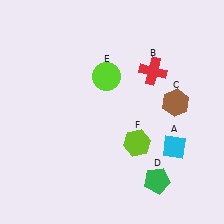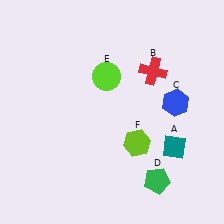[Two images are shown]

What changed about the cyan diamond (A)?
In Image 1, A is cyan. In Image 2, it changed to teal.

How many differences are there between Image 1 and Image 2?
There are 2 differences between the two images.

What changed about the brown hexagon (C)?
In Image 1, C is brown. In Image 2, it changed to blue.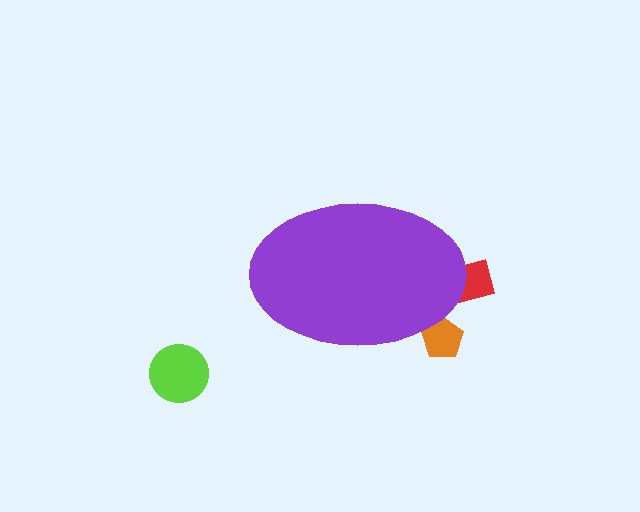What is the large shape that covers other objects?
A purple ellipse.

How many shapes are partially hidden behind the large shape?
2 shapes are partially hidden.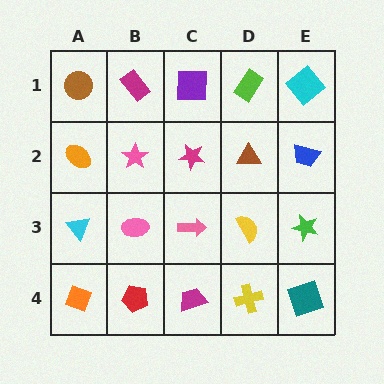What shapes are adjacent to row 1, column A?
An orange ellipse (row 2, column A), a magenta rectangle (row 1, column B).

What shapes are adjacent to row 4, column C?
A pink arrow (row 3, column C), a red pentagon (row 4, column B), a yellow cross (row 4, column D).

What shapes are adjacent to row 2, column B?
A magenta rectangle (row 1, column B), a pink ellipse (row 3, column B), an orange ellipse (row 2, column A), a magenta star (row 2, column C).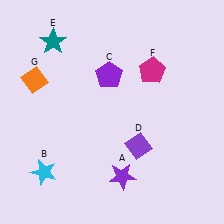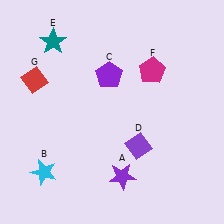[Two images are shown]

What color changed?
The diamond (G) changed from orange in Image 1 to red in Image 2.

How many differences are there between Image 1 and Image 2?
There is 1 difference between the two images.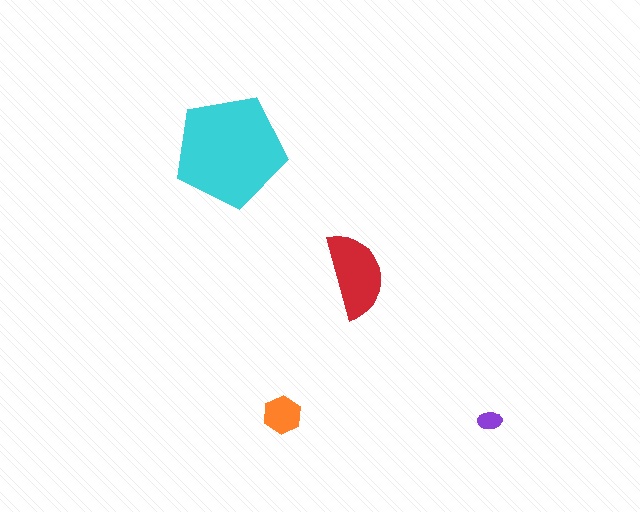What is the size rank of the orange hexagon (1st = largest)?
3rd.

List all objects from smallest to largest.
The purple ellipse, the orange hexagon, the red semicircle, the cyan pentagon.